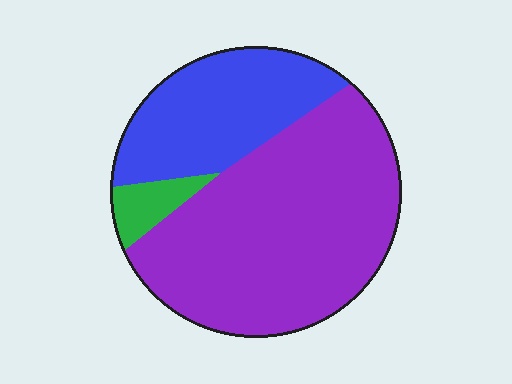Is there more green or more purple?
Purple.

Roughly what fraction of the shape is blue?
Blue covers about 30% of the shape.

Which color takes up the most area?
Purple, at roughly 65%.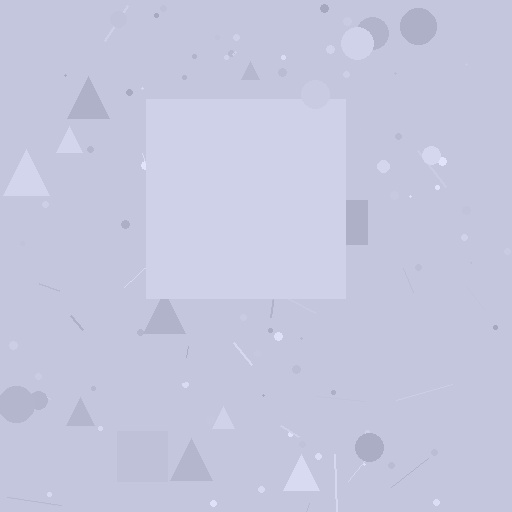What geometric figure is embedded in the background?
A square is embedded in the background.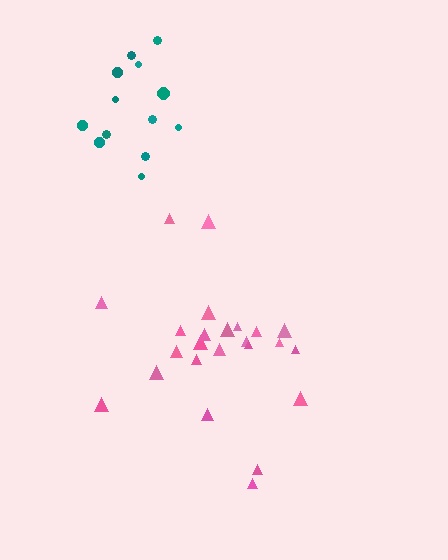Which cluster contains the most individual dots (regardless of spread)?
Pink (24).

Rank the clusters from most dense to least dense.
teal, pink.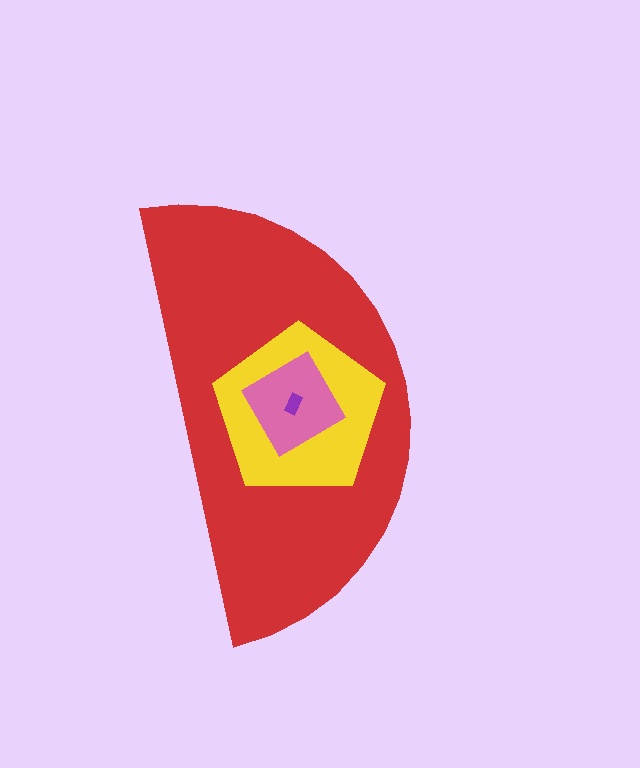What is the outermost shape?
The red semicircle.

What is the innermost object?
The purple rectangle.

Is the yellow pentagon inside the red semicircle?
Yes.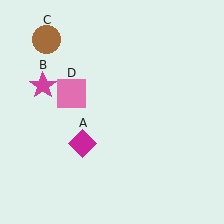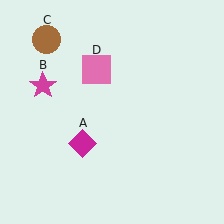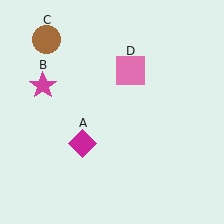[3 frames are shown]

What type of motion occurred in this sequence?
The pink square (object D) rotated clockwise around the center of the scene.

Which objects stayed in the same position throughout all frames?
Magenta diamond (object A) and magenta star (object B) and brown circle (object C) remained stationary.